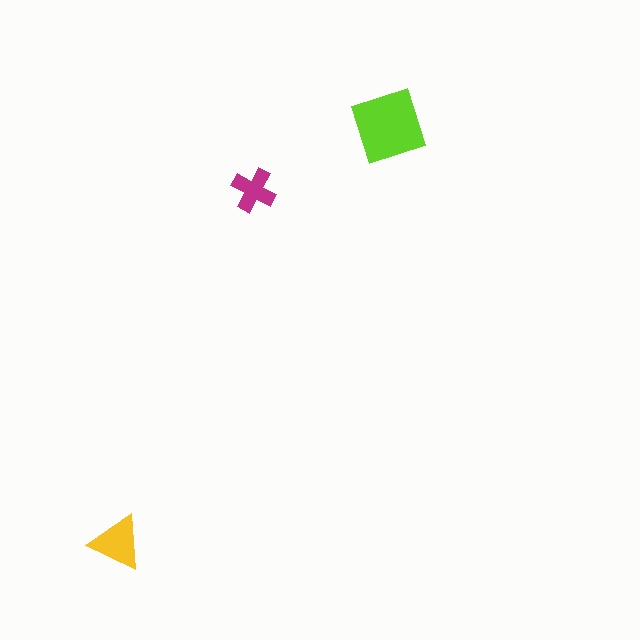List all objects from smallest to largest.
The magenta cross, the yellow triangle, the lime diamond.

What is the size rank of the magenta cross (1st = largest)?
3rd.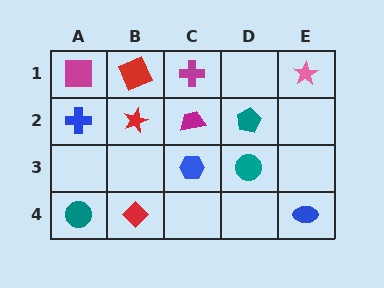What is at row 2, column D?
A teal pentagon.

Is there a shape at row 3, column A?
No, that cell is empty.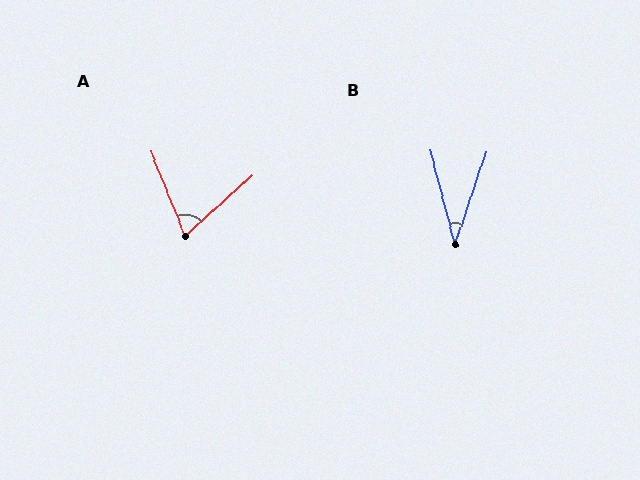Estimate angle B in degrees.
Approximately 33 degrees.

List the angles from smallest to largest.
B (33°), A (70°).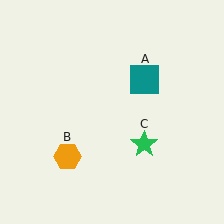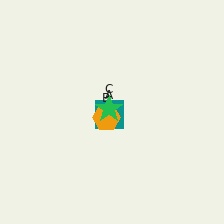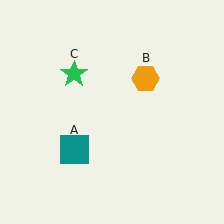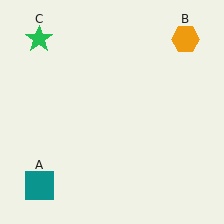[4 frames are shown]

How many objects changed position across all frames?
3 objects changed position: teal square (object A), orange hexagon (object B), green star (object C).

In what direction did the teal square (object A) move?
The teal square (object A) moved down and to the left.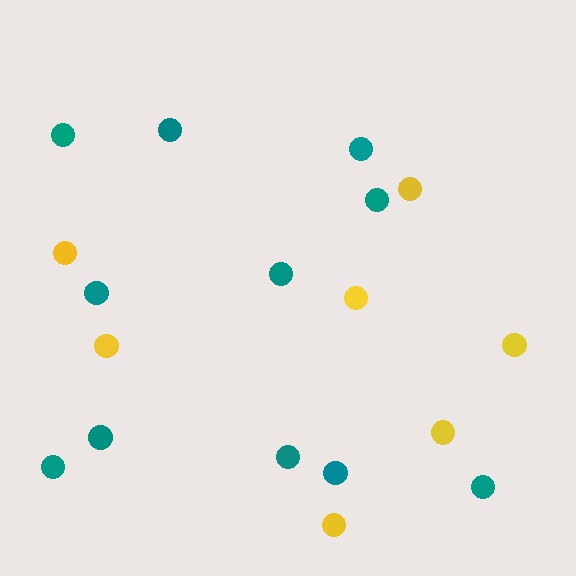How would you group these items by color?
There are 2 groups: one group of yellow circles (7) and one group of teal circles (11).